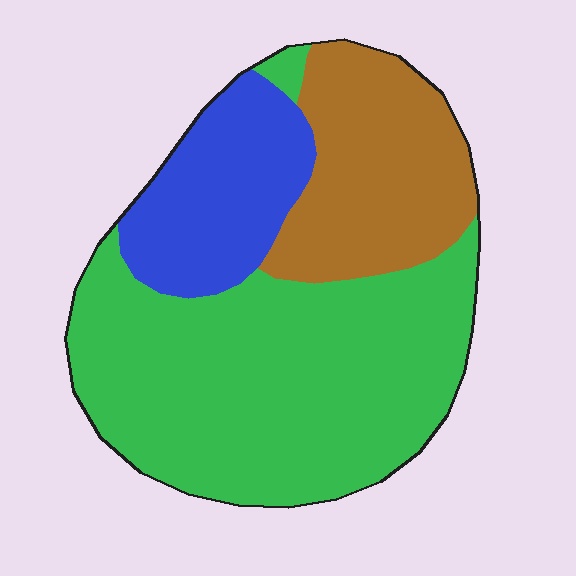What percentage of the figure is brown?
Brown covers about 25% of the figure.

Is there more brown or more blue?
Brown.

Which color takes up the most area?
Green, at roughly 55%.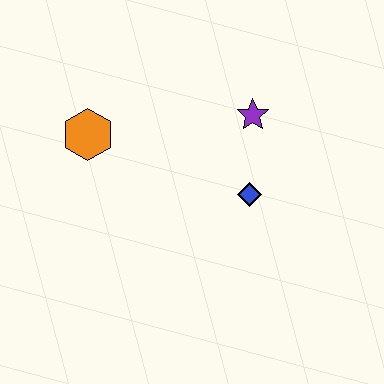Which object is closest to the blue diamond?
The purple star is closest to the blue diamond.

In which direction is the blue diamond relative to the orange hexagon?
The blue diamond is to the right of the orange hexagon.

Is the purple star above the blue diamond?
Yes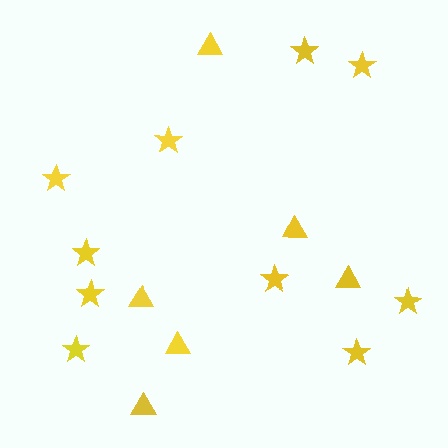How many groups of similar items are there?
There are 2 groups: one group of stars (10) and one group of triangles (6).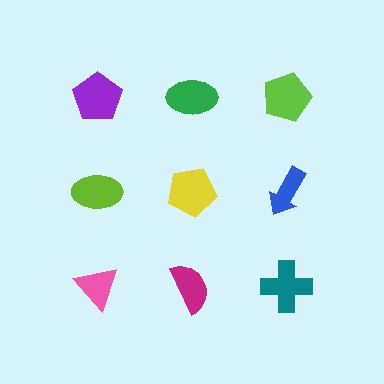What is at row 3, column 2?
A magenta semicircle.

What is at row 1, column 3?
A lime pentagon.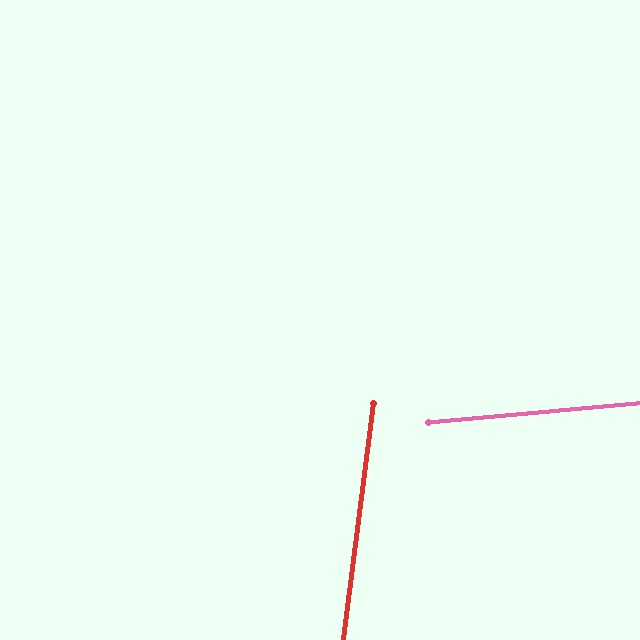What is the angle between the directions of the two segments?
Approximately 78 degrees.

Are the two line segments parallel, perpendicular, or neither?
Neither parallel nor perpendicular — they differ by about 78°.